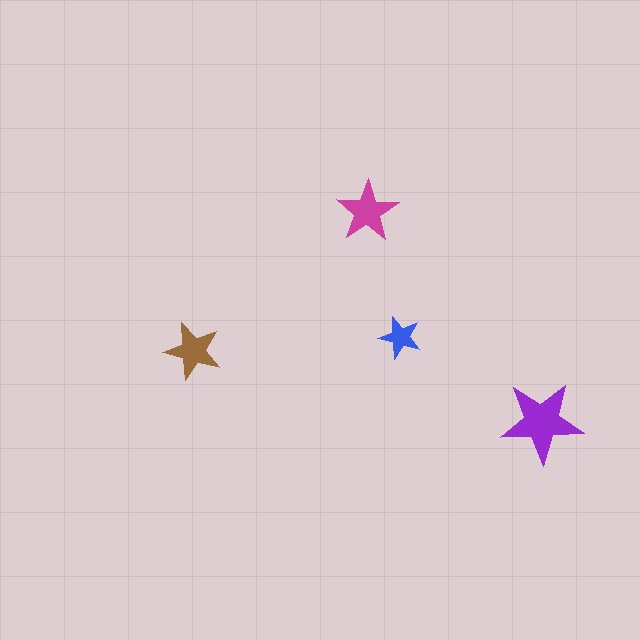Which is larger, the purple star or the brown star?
The purple one.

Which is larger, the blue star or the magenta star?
The magenta one.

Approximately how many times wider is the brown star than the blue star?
About 1.5 times wider.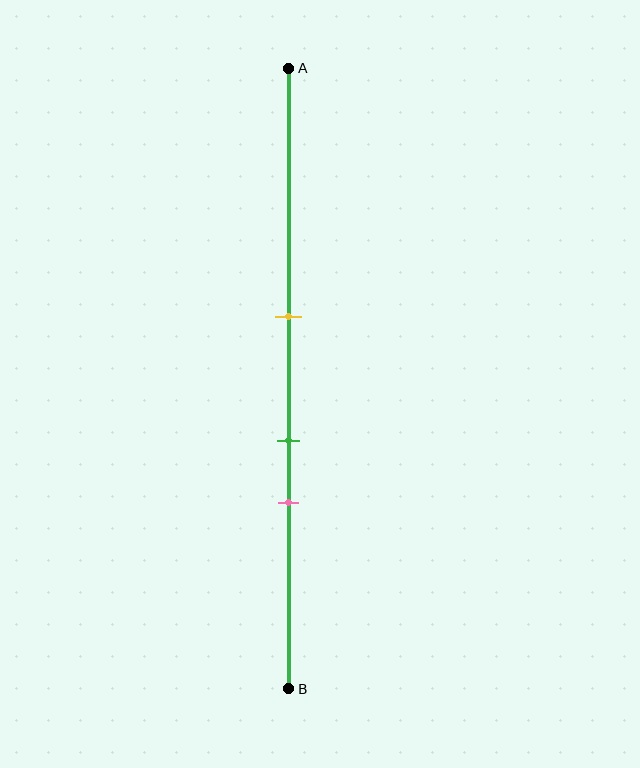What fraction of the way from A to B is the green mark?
The green mark is approximately 60% (0.6) of the way from A to B.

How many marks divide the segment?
There are 3 marks dividing the segment.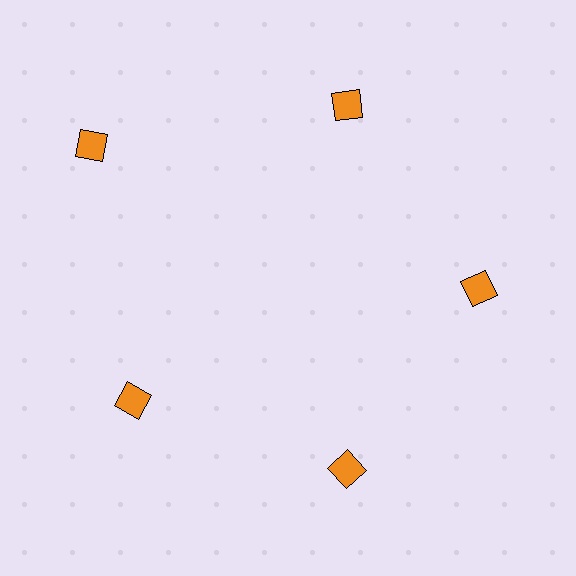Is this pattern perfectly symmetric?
No. The 5 orange diamonds are arranged in a ring, but one element near the 10 o'clock position is pushed outward from the center, breaking the 5-fold rotational symmetry.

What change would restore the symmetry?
The symmetry would be restored by moving it inward, back onto the ring so that all 5 diamonds sit at equal angles and equal distance from the center.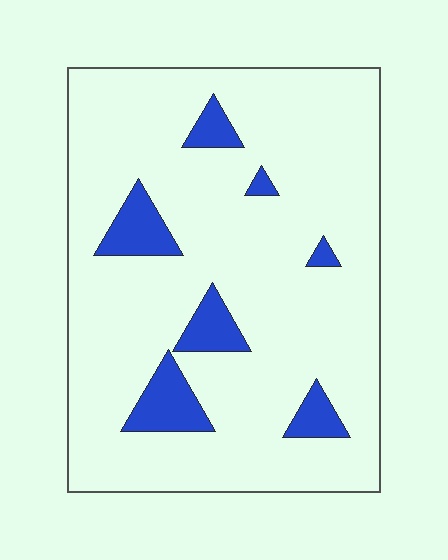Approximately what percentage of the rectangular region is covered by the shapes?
Approximately 10%.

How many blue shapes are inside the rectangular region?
7.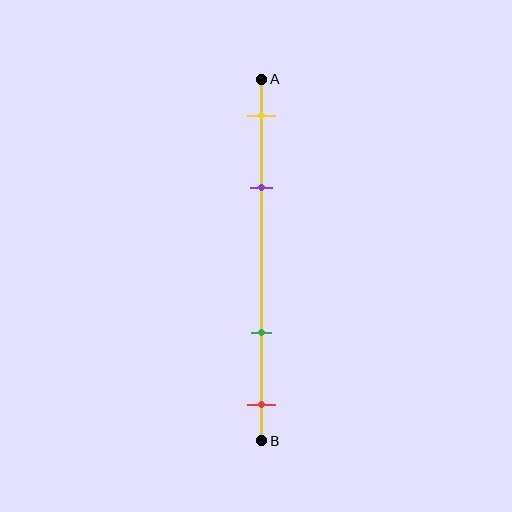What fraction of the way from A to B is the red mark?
The red mark is approximately 90% (0.9) of the way from A to B.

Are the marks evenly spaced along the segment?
No, the marks are not evenly spaced.